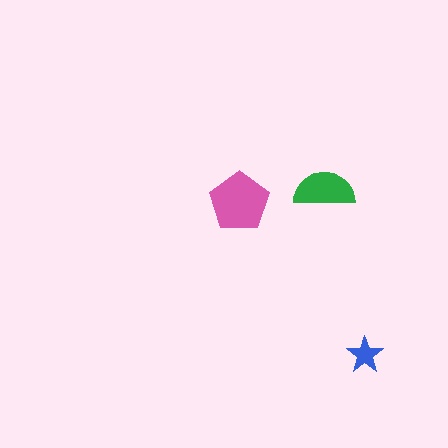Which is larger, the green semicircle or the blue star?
The green semicircle.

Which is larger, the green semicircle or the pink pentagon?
The pink pentagon.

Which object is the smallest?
The blue star.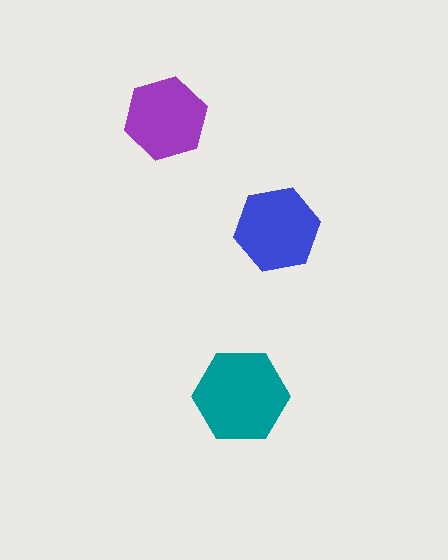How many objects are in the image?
There are 3 objects in the image.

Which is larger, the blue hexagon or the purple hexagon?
The blue one.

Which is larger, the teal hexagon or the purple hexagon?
The teal one.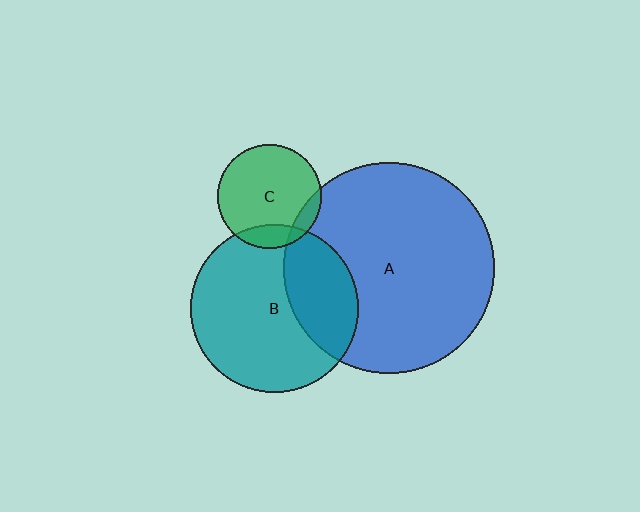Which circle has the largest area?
Circle A (blue).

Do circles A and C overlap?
Yes.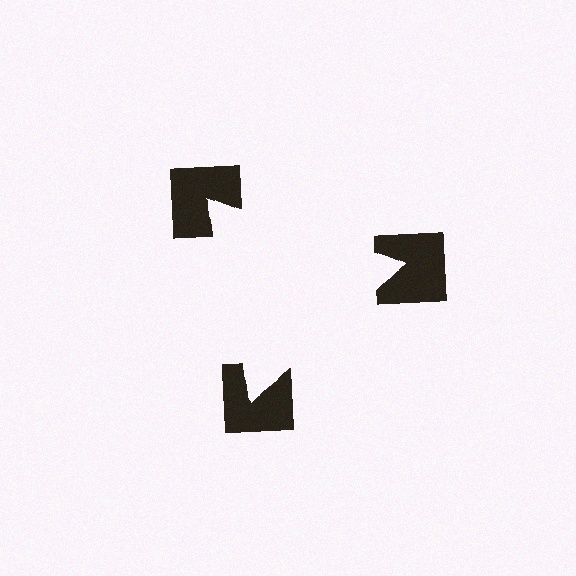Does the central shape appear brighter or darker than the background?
It typically appears slightly brighter than the background, even though no actual brightness change is drawn.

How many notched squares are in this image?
There are 3 — one at each vertex of the illusory triangle.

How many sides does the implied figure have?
3 sides.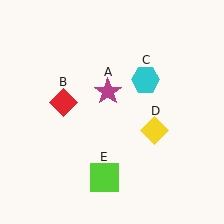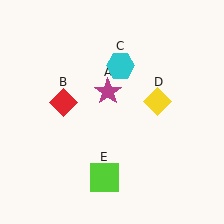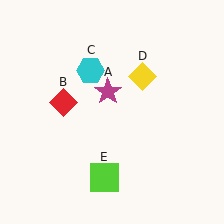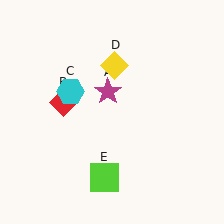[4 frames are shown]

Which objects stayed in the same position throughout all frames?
Magenta star (object A) and red diamond (object B) and lime square (object E) remained stationary.